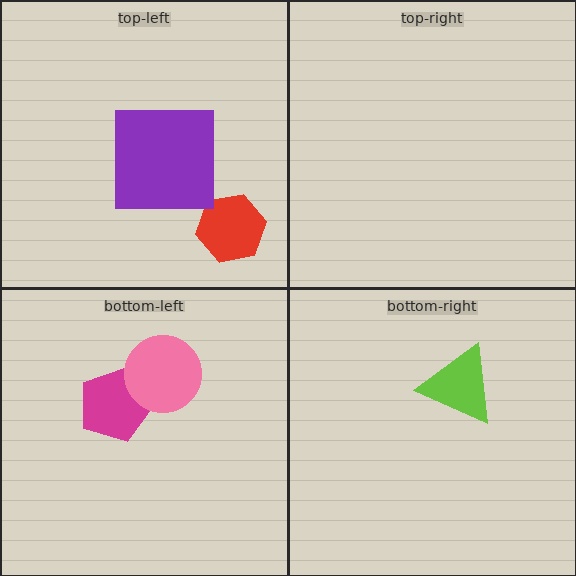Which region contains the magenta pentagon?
The bottom-left region.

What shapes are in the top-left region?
The red hexagon, the purple square.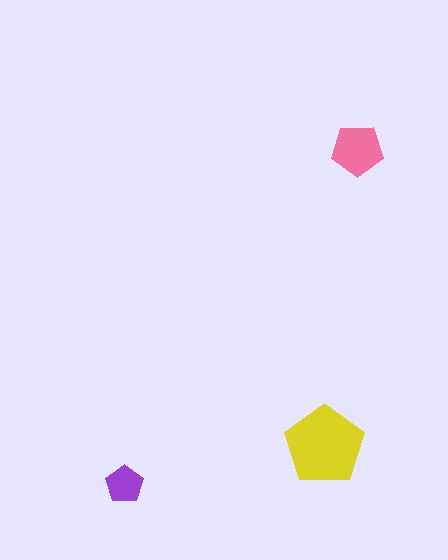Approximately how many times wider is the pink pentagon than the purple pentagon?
About 1.5 times wider.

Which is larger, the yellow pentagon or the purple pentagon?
The yellow one.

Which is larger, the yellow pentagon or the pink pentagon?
The yellow one.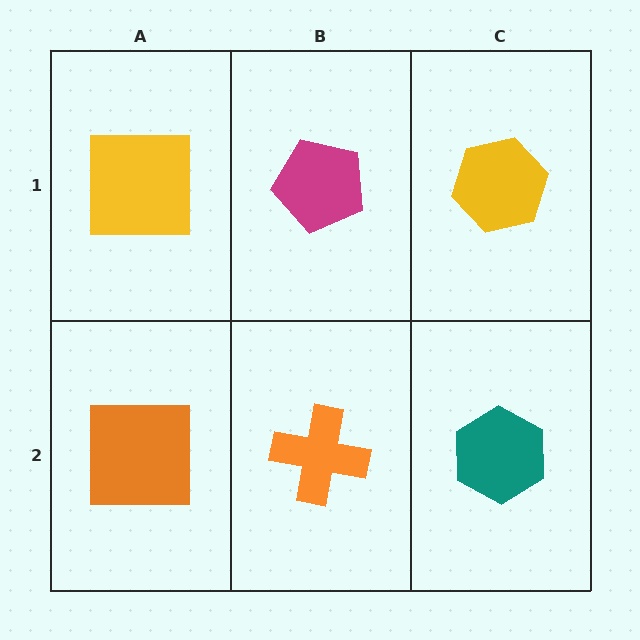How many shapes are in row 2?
3 shapes.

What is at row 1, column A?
A yellow square.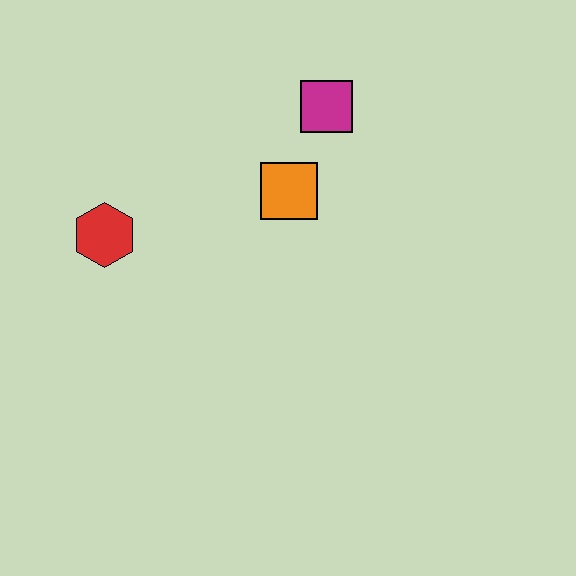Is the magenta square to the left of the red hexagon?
No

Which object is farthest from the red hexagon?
The magenta square is farthest from the red hexagon.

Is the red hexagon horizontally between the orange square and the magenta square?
No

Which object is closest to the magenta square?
The orange square is closest to the magenta square.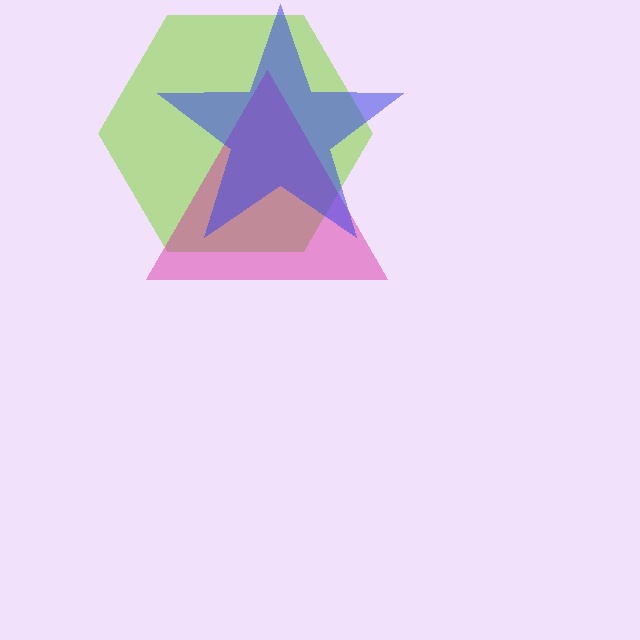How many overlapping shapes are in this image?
There are 3 overlapping shapes in the image.